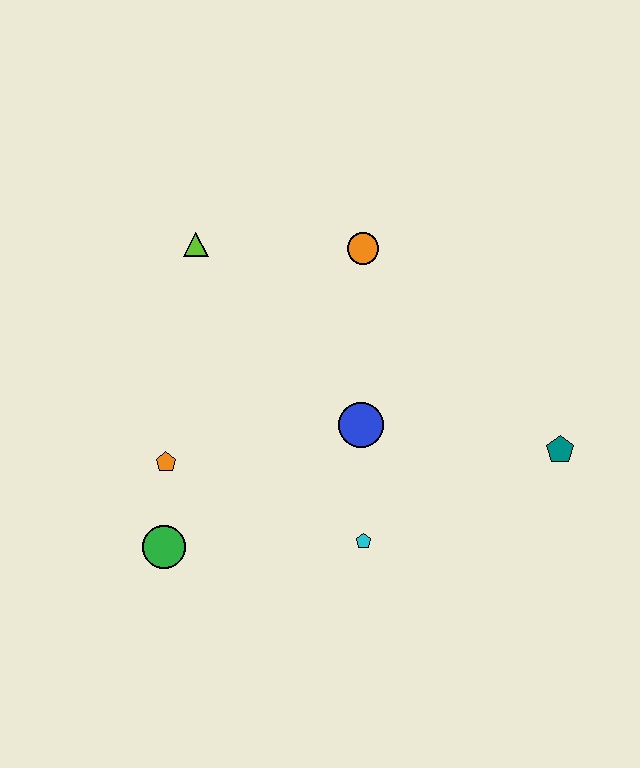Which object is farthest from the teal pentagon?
The lime triangle is farthest from the teal pentagon.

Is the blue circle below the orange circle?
Yes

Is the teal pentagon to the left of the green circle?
No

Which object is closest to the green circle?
The orange pentagon is closest to the green circle.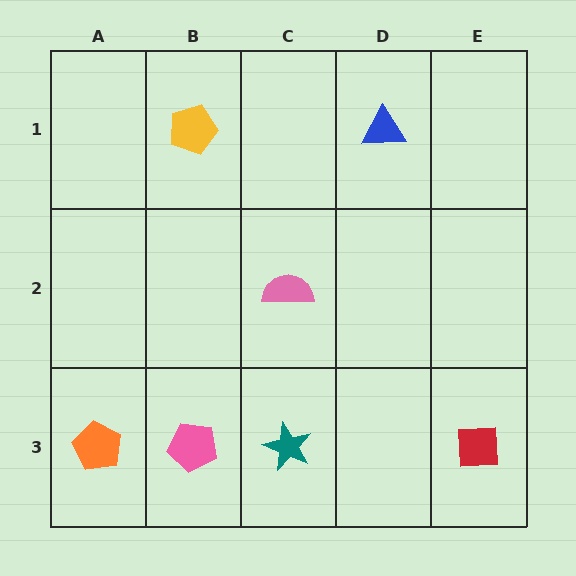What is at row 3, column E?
A red square.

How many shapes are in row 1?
2 shapes.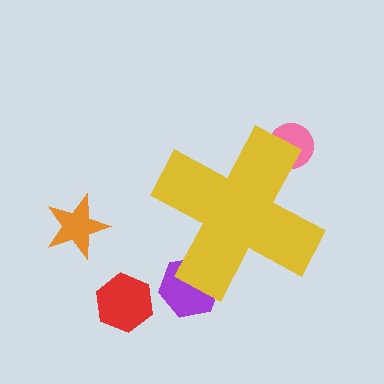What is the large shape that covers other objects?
A yellow cross.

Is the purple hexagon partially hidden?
Yes, the purple hexagon is partially hidden behind the yellow cross.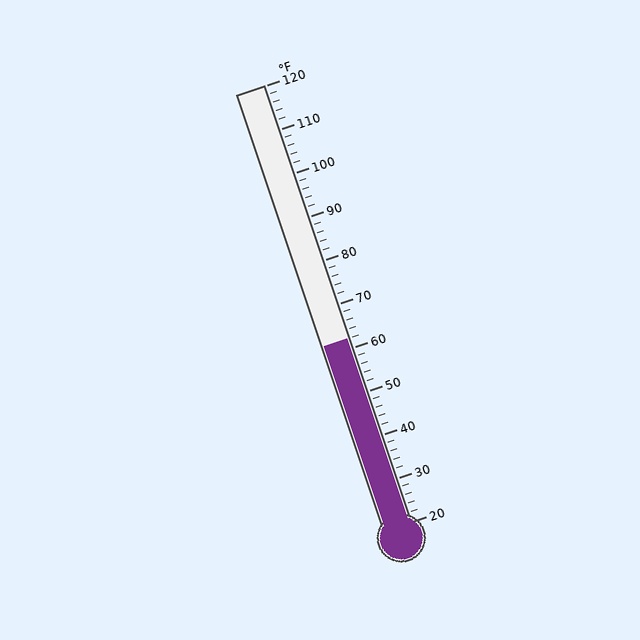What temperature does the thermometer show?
The thermometer shows approximately 62°F.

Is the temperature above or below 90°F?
The temperature is below 90°F.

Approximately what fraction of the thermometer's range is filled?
The thermometer is filled to approximately 40% of its range.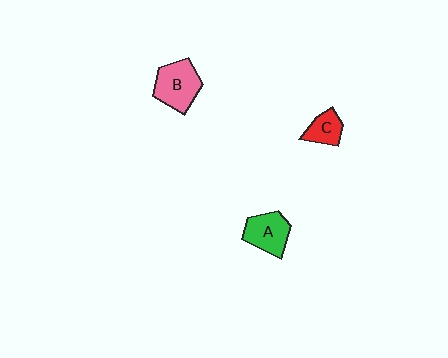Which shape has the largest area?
Shape B (pink).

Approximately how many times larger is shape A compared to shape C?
Approximately 1.5 times.